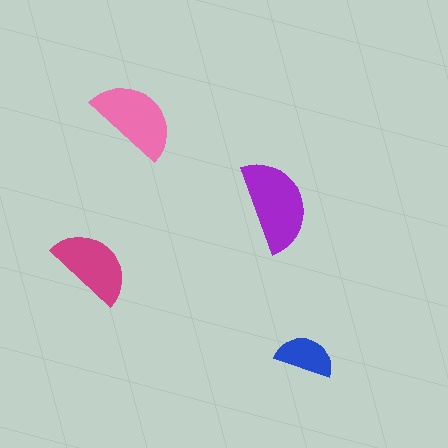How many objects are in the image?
There are 4 objects in the image.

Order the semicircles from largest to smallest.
the purple one, the pink one, the magenta one, the blue one.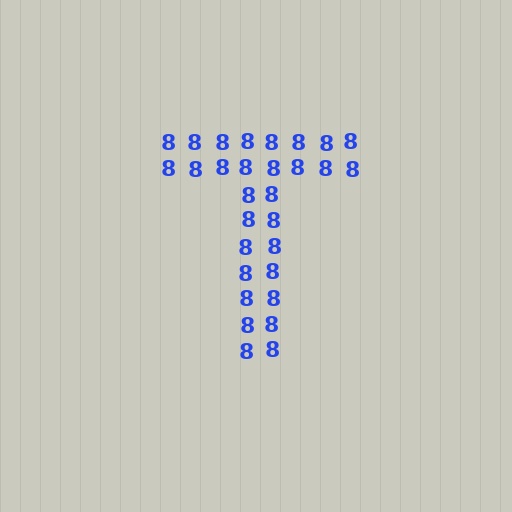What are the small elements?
The small elements are digit 8's.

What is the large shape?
The large shape is the letter T.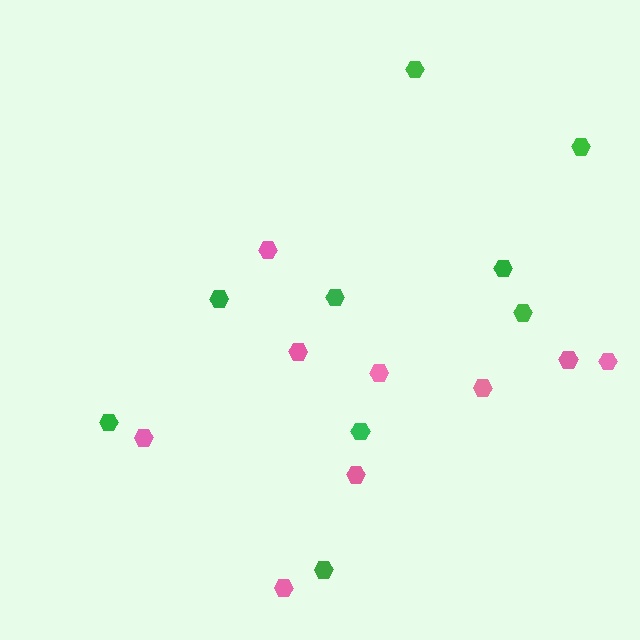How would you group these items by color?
There are 2 groups: one group of pink hexagons (9) and one group of green hexagons (9).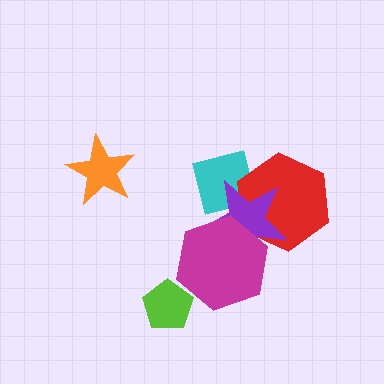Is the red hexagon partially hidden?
Yes, it is partially covered by another shape.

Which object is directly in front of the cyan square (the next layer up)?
The red hexagon is directly in front of the cyan square.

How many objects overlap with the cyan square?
2 objects overlap with the cyan square.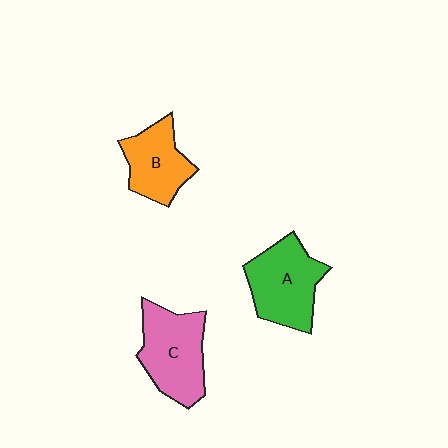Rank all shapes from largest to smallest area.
From largest to smallest: C (pink), A (green), B (orange).